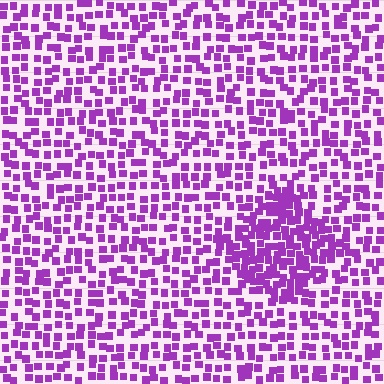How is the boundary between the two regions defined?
The boundary is defined by a change in element density (approximately 1.9x ratio). All elements are the same color, size, and shape.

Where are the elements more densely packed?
The elements are more densely packed inside the diamond boundary.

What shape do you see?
I see a diamond.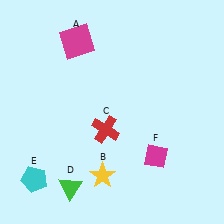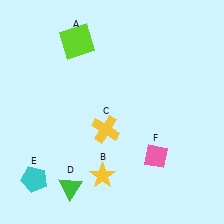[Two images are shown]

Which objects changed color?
A changed from magenta to lime. C changed from red to yellow. F changed from magenta to pink.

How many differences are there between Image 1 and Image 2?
There are 3 differences between the two images.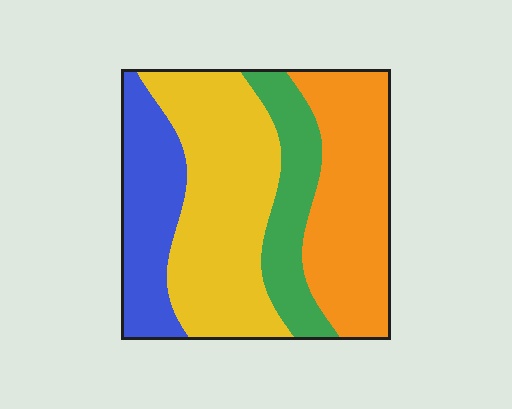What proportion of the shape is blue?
Blue takes up about one fifth (1/5) of the shape.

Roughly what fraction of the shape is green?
Green covers 16% of the shape.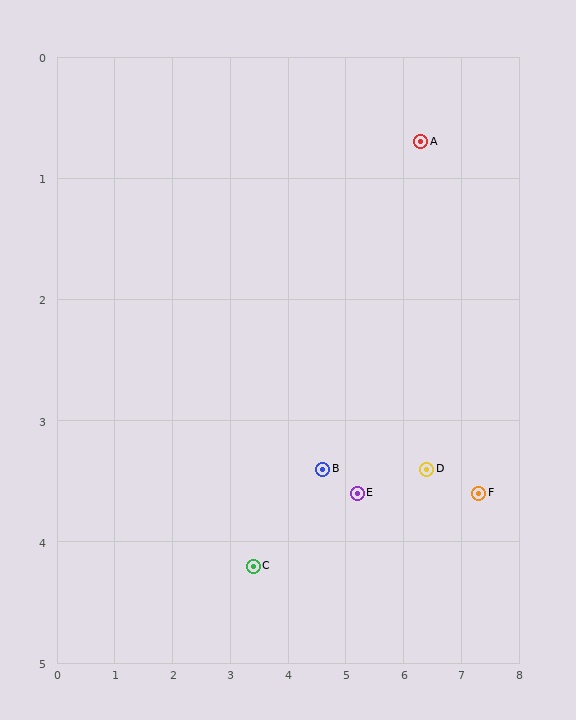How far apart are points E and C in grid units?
Points E and C are about 1.9 grid units apart.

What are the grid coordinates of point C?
Point C is at approximately (3.4, 4.2).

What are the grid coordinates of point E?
Point E is at approximately (5.2, 3.6).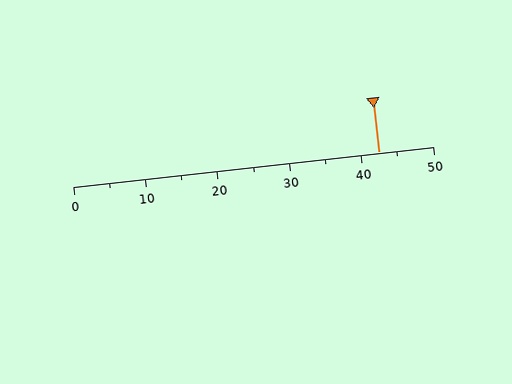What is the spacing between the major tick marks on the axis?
The major ticks are spaced 10 apart.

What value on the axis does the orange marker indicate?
The marker indicates approximately 42.5.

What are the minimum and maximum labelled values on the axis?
The axis runs from 0 to 50.